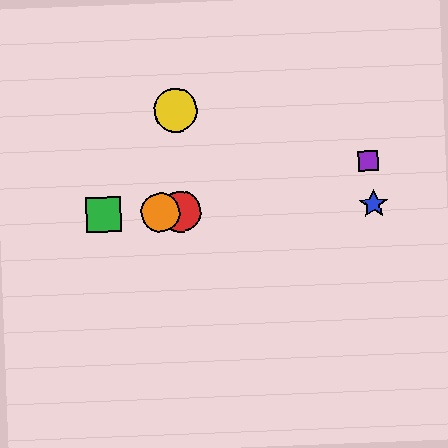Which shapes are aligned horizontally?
The red circle, the blue star, the green square, the orange circle are aligned horizontally.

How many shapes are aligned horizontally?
4 shapes (the red circle, the blue star, the green square, the orange circle) are aligned horizontally.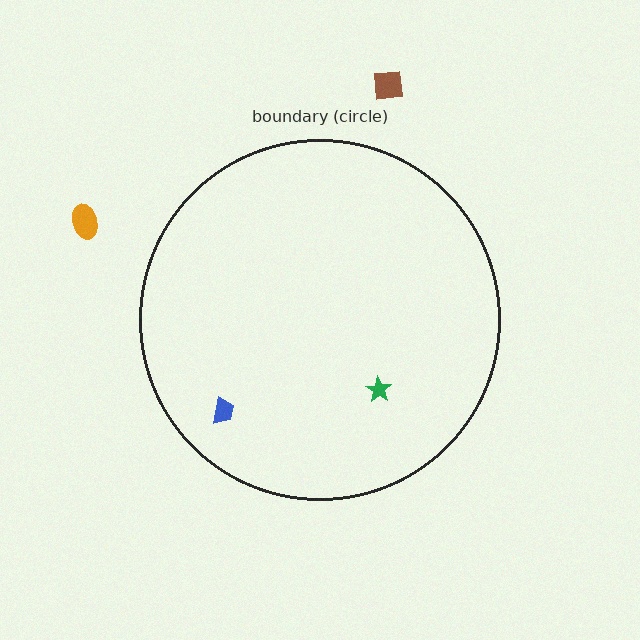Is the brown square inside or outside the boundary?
Outside.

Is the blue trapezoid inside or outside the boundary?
Inside.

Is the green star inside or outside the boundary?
Inside.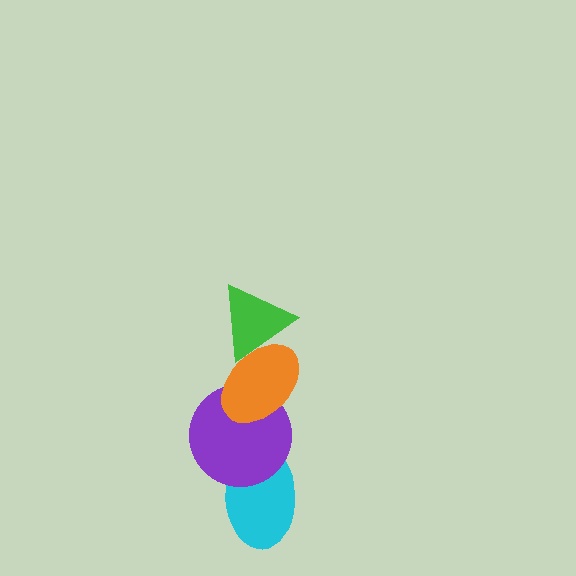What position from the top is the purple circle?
The purple circle is 3rd from the top.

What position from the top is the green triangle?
The green triangle is 1st from the top.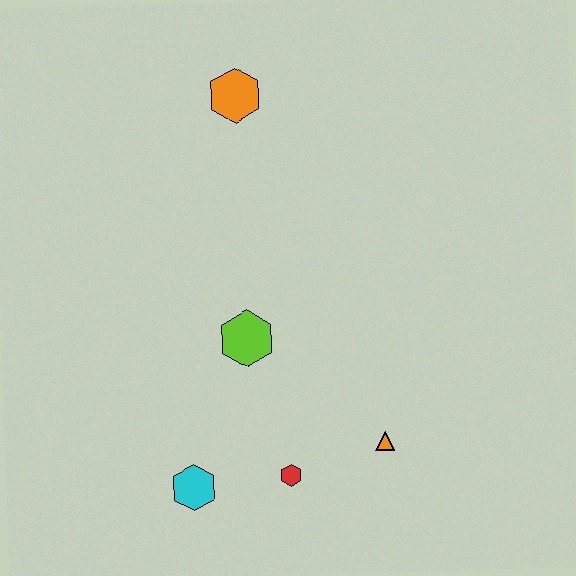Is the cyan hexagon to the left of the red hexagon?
Yes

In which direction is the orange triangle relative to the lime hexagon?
The orange triangle is to the right of the lime hexagon.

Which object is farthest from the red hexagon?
The orange hexagon is farthest from the red hexagon.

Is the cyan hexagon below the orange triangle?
Yes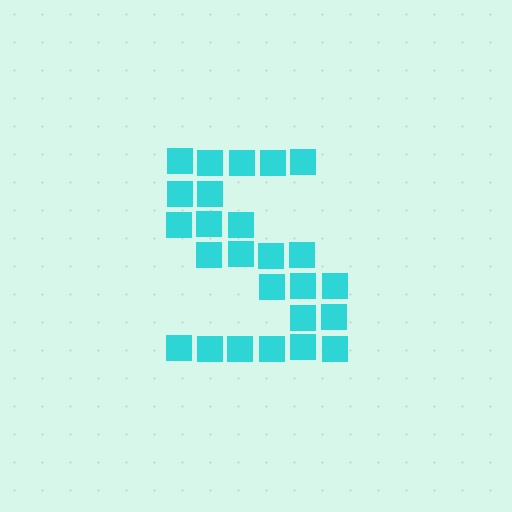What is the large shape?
The large shape is the letter S.